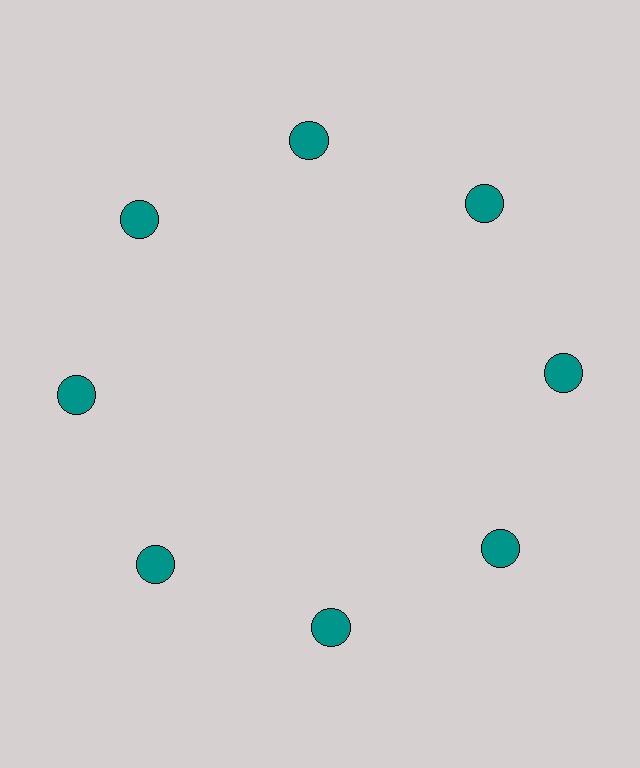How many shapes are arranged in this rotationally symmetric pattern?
There are 8 shapes, arranged in 8 groups of 1.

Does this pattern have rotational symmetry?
Yes, this pattern has 8-fold rotational symmetry. It looks the same after rotating 45 degrees around the center.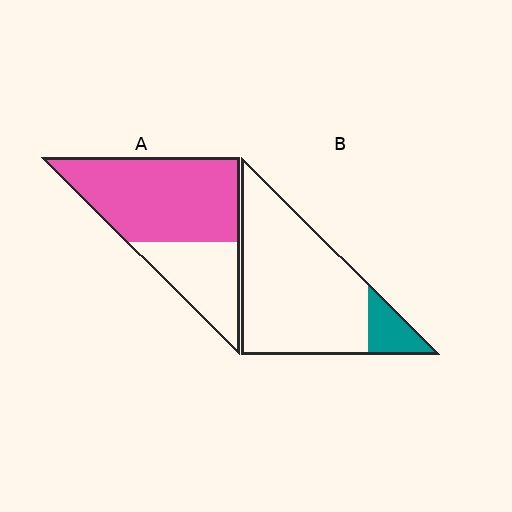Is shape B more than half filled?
No.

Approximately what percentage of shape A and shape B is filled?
A is approximately 65% and B is approximately 15%.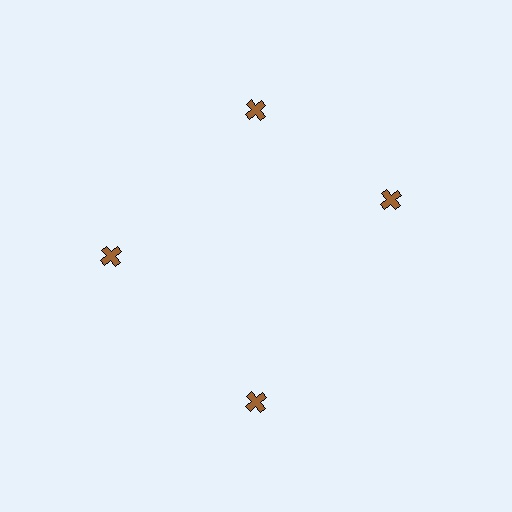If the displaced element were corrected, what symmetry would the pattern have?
It would have 4-fold rotational symmetry — the pattern would map onto itself every 90 degrees.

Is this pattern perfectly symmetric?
No. The 4 brown crosses are arranged in a ring, but one element near the 3 o'clock position is rotated out of alignment along the ring, breaking the 4-fold rotational symmetry.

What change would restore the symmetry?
The symmetry would be restored by rotating it back into even spacing with its neighbors so that all 4 crosses sit at equal angles and equal distance from the center.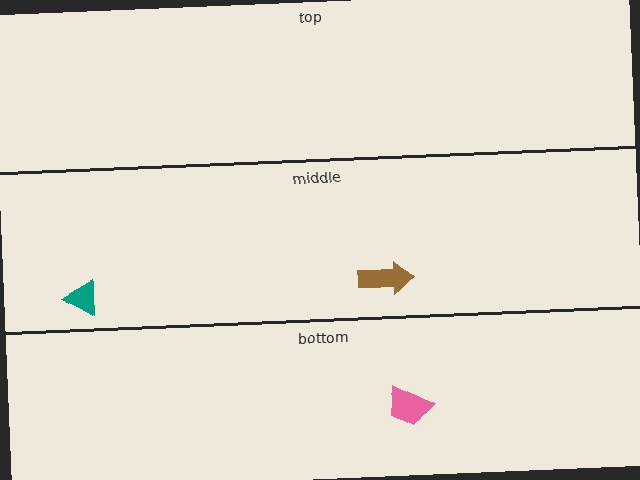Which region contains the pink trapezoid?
The bottom region.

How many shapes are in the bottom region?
1.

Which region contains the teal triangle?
The middle region.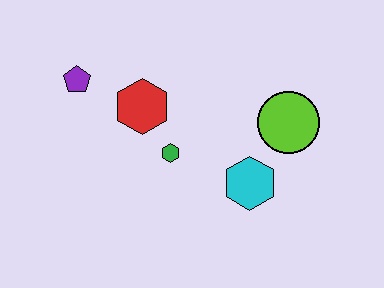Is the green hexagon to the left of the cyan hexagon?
Yes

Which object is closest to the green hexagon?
The red hexagon is closest to the green hexagon.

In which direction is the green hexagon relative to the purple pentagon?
The green hexagon is to the right of the purple pentagon.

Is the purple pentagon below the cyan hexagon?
No